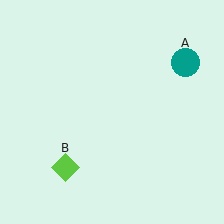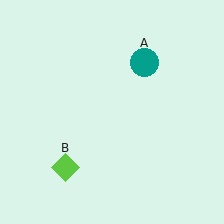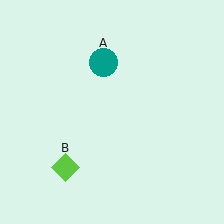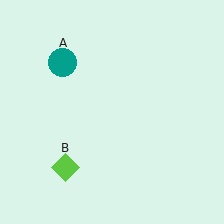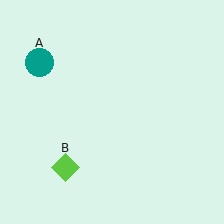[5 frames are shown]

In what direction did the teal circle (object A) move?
The teal circle (object A) moved left.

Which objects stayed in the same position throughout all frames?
Lime diamond (object B) remained stationary.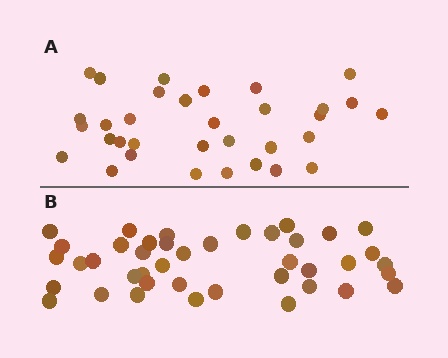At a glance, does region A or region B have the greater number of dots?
Region B (the bottom region) has more dots.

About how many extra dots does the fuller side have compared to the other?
Region B has roughly 8 or so more dots than region A.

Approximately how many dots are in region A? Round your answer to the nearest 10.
About 30 dots. (The exact count is 33, which rounds to 30.)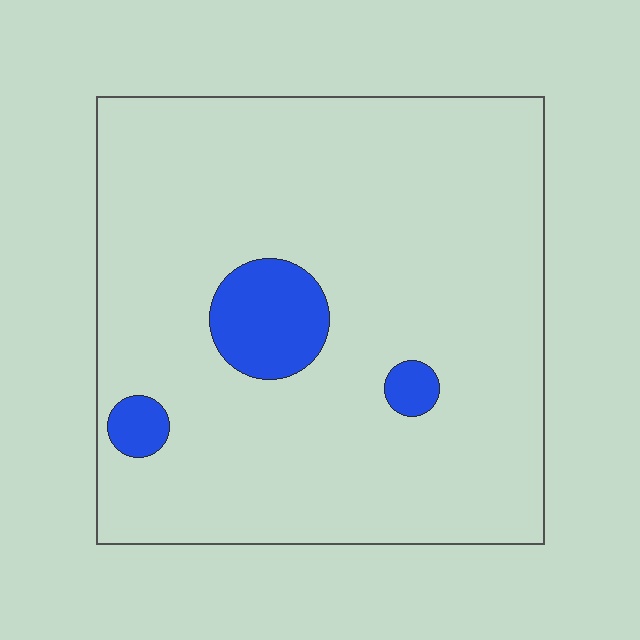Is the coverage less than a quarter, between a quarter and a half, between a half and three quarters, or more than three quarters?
Less than a quarter.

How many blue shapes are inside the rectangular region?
3.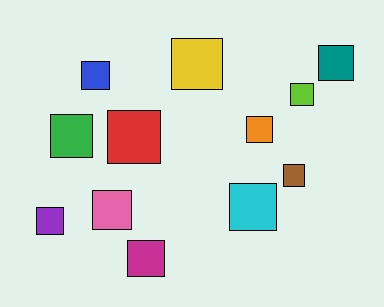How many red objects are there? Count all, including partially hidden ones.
There is 1 red object.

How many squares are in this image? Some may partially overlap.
There are 12 squares.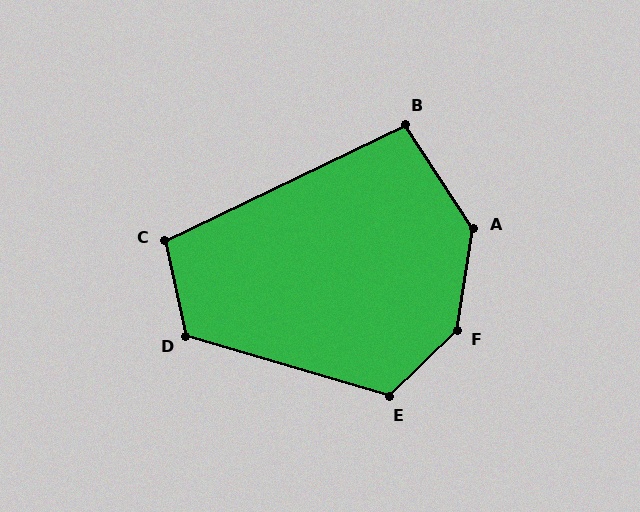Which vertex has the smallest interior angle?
B, at approximately 98 degrees.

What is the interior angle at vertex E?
Approximately 120 degrees (obtuse).